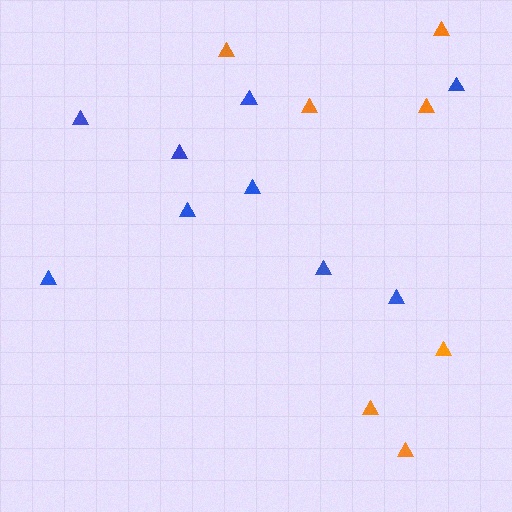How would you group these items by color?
There are 2 groups: one group of blue triangles (9) and one group of orange triangles (7).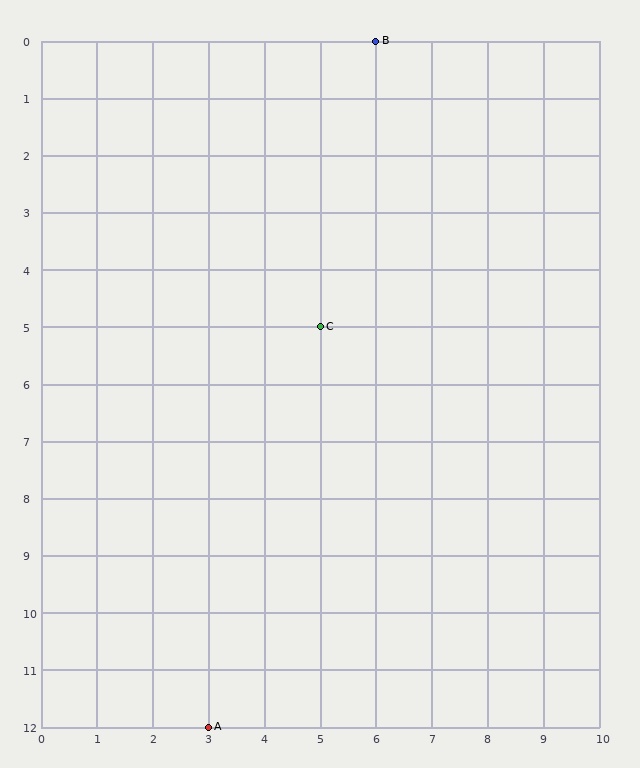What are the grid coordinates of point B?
Point B is at grid coordinates (6, 0).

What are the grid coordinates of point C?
Point C is at grid coordinates (5, 5).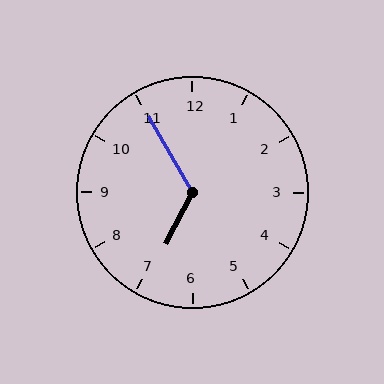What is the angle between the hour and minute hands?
Approximately 122 degrees.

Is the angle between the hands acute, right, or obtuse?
It is obtuse.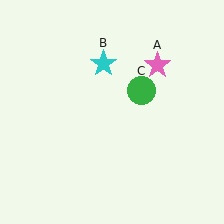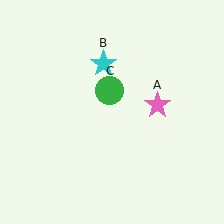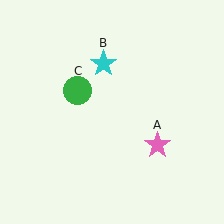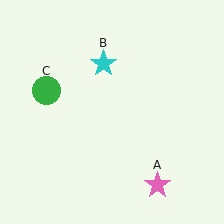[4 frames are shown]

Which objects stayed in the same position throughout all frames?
Cyan star (object B) remained stationary.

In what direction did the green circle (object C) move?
The green circle (object C) moved left.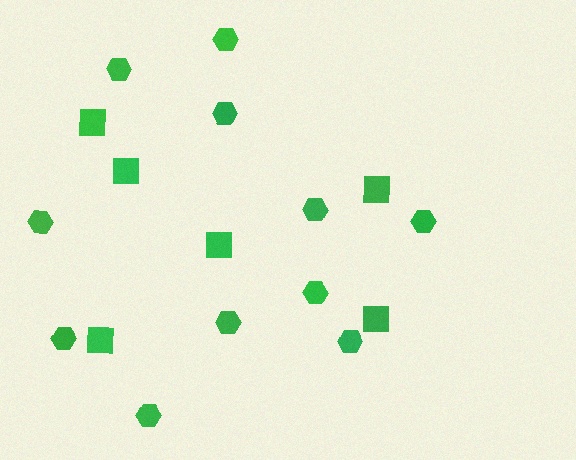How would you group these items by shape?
There are 2 groups: one group of hexagons (11) and one group of squares (6).